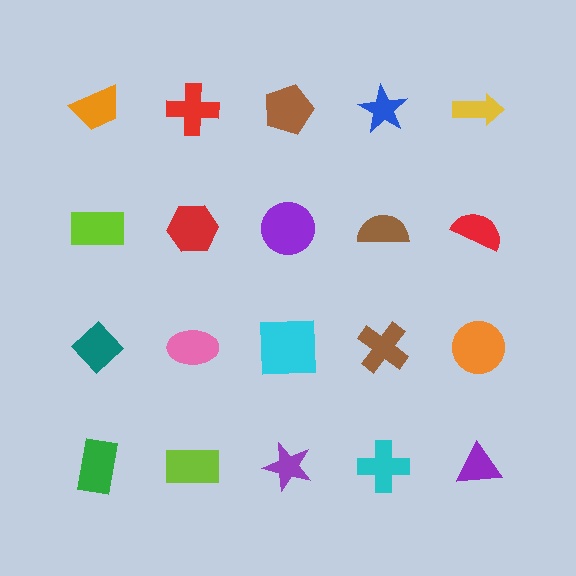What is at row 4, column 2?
A lime rectangle.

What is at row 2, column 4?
A brown semicircle.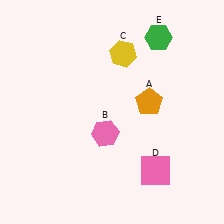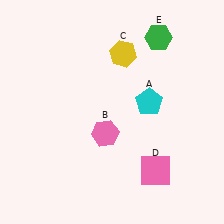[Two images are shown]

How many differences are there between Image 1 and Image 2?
There is 1 difference between the two images.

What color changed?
The pentagon (A) changed from orange in Image 1 to cyan in Image 2.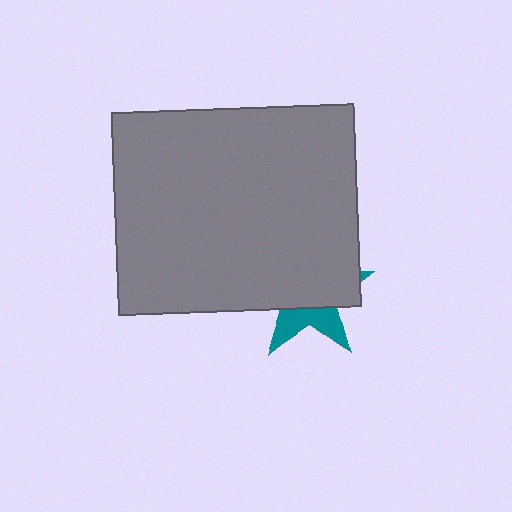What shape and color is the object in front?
The object in front is a gray rectangle.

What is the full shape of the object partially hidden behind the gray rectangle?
The partially hidden object is a teal star.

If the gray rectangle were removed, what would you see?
You would see the complete teal star.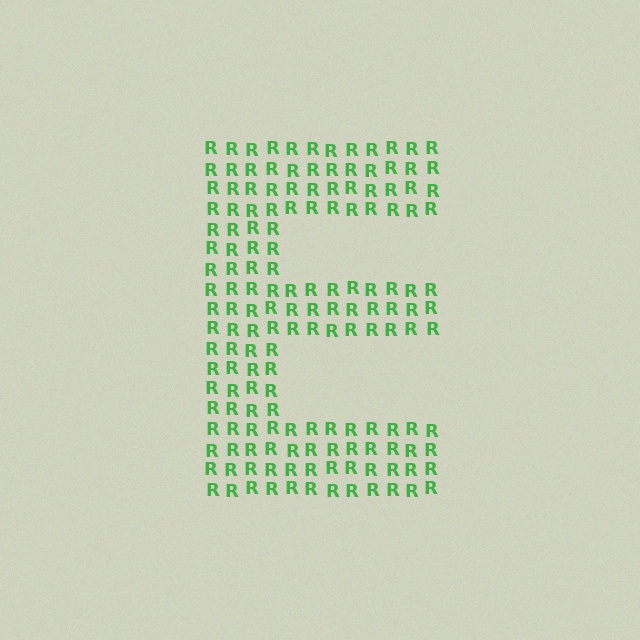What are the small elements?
The small elements are letter R's.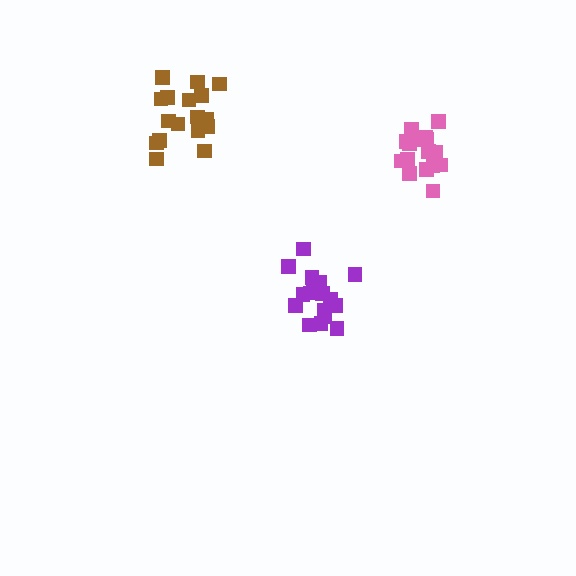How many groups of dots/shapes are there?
There are 3 groups.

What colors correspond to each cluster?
The clusters are colored: pink, purple, brown.